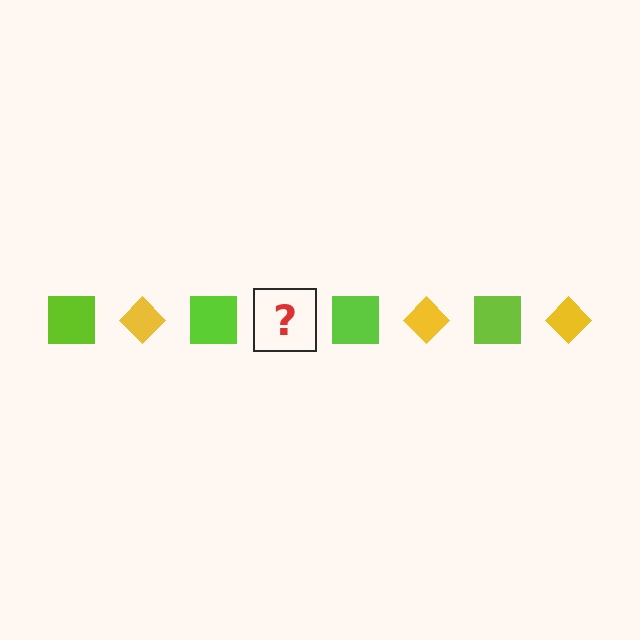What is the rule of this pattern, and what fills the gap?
The rule is that the pattern alternates between lime square and yellow diamond. The gap should be filled with a yellow diamond.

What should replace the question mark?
The question mark should be replaced with a yellow diamond.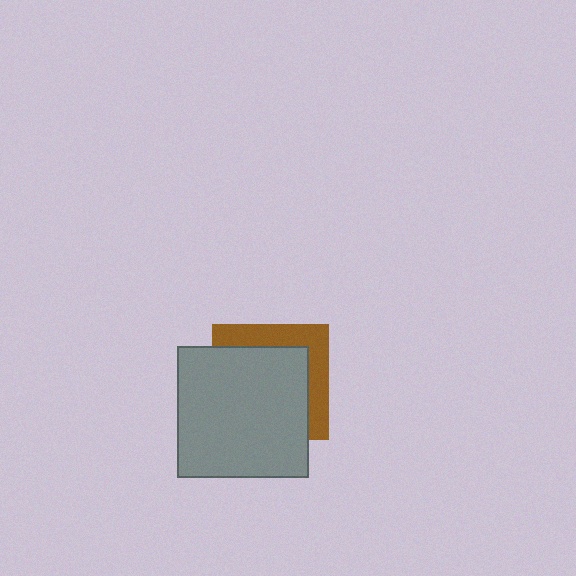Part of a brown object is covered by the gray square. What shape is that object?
It is a square.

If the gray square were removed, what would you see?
You would see the complete brown square.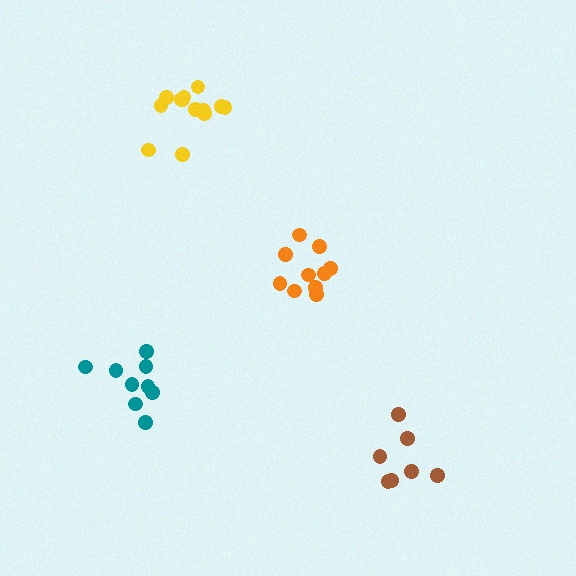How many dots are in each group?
Group 1: 13 dots, Group 2: 9 dots, Group 3: 10 dots, Group 4: 7 dots (39 total).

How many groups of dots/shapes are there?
There are 4 groups.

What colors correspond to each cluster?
The clusters are colored: yellow, teal, orange, brown.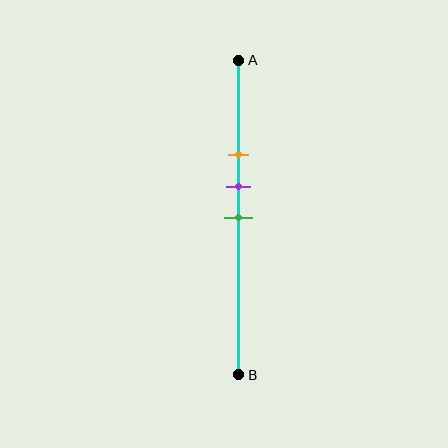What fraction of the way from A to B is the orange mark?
The orange mark is approximately 30% (0.3) of the way from A to B.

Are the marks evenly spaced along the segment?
Yes, the marks are approximately evenly spaced.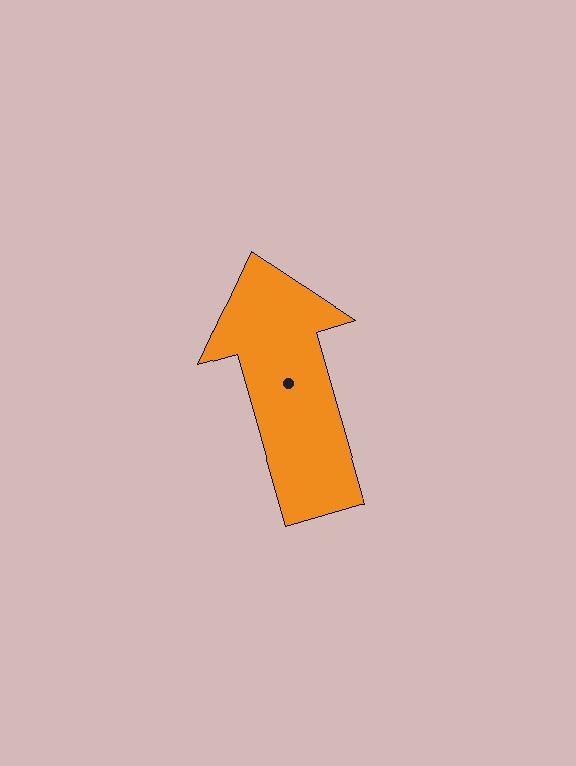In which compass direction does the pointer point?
North.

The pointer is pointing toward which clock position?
Roughly 11 o'clock.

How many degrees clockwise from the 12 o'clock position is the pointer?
Approximately 344 degrees.